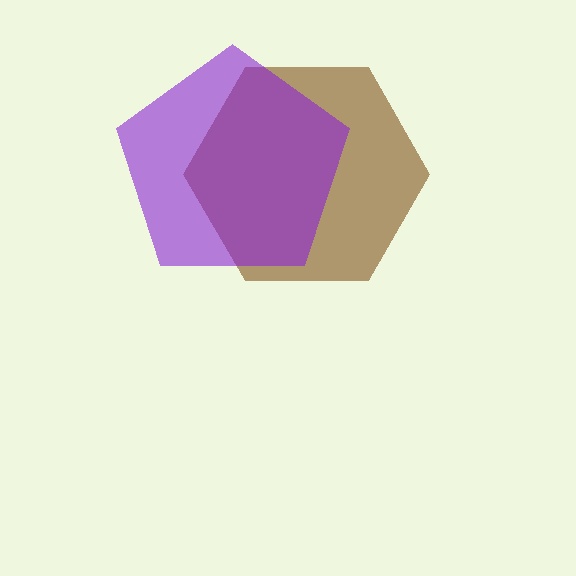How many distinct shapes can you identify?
There are 2 distinct shapes: a brown hexagon, a purple pentagon.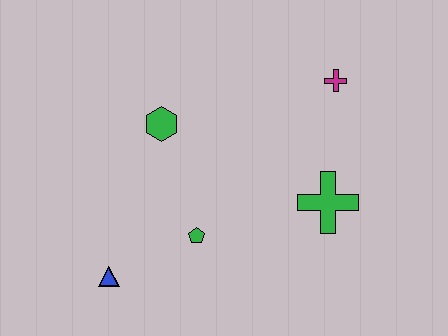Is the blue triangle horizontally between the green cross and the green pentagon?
No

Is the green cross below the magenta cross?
Yes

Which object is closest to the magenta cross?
The green cross is closest to the magenta cross.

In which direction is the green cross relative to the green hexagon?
The green cross is to the right of the green hexagon.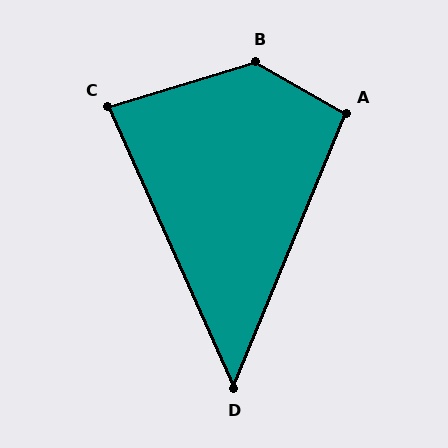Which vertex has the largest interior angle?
B, at approximately 134 degrees.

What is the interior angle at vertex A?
Approximately 97 degrees (obtuse).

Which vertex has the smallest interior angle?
D, at approximately 46 degrees.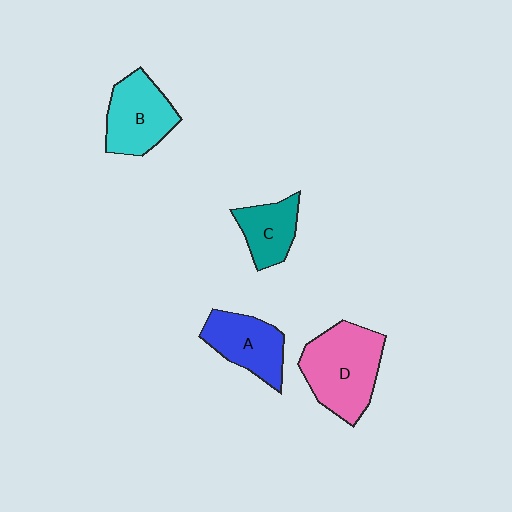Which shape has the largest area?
Shape D (pink).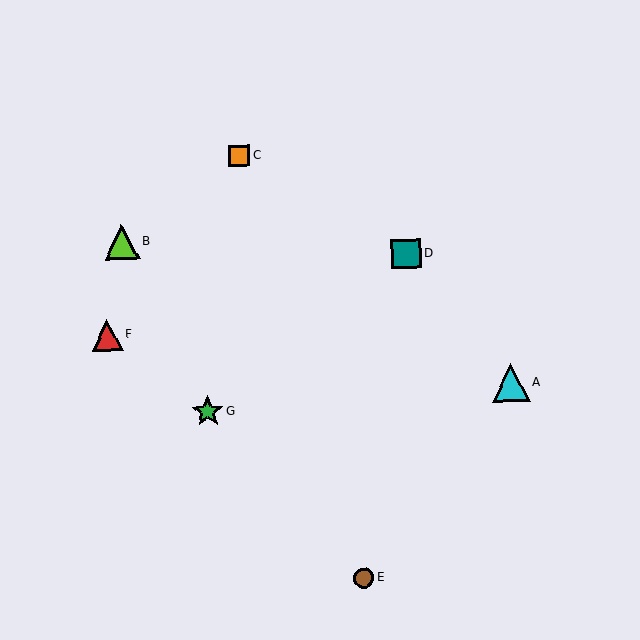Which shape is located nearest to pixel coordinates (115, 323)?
The red triangle (labeled F) at (107, 335) is nearest to that location.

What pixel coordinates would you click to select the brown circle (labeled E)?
Click at (364, 578) to select the brown circle E.